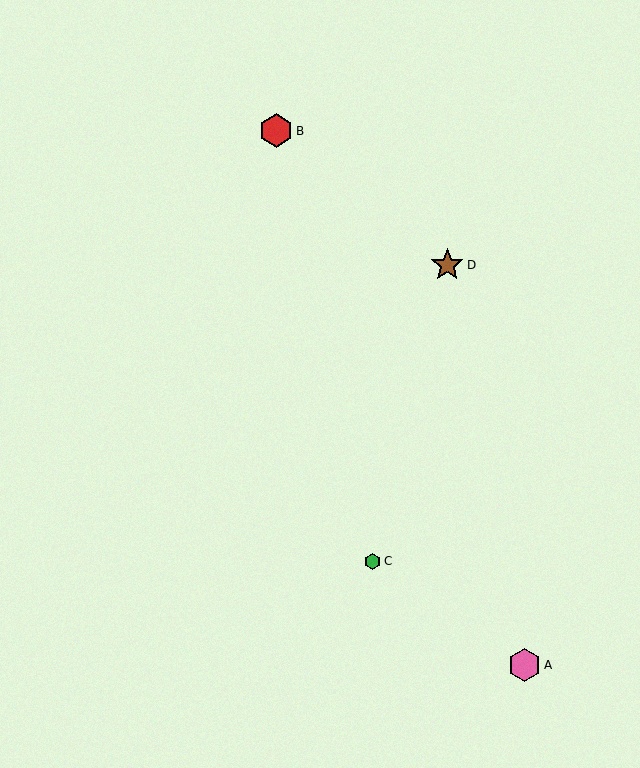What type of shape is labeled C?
Shape C is a green hexagon.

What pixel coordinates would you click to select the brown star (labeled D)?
Click at (447, 265) to select the brown star D.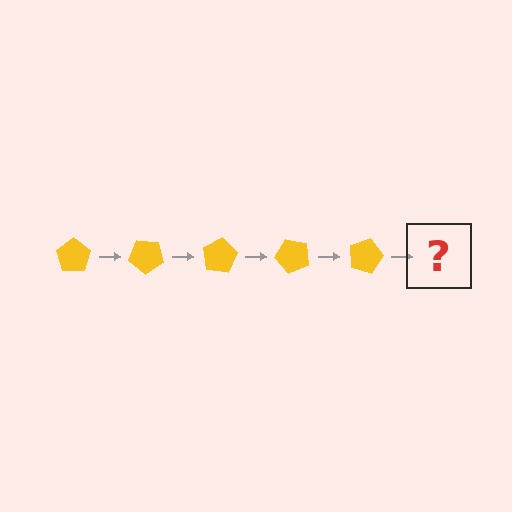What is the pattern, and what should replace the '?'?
The pattern is that the pentagon rotates 40 degrees each step. The '?' should be a yellow pentagon rotated 200 degrees.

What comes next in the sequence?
The next element should be a yellow pentagon rotated 200 degrees.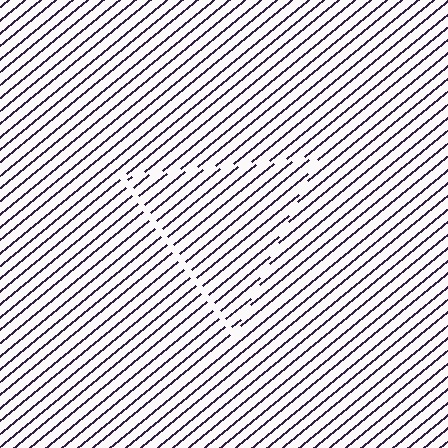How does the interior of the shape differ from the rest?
The interior of the shape contains the same grating, shifted by half a period — the contour is defined by the phase discontinuity where line-ends from the inner and outer gratings abut.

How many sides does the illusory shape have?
3 sides — the line-ends trace a triangle.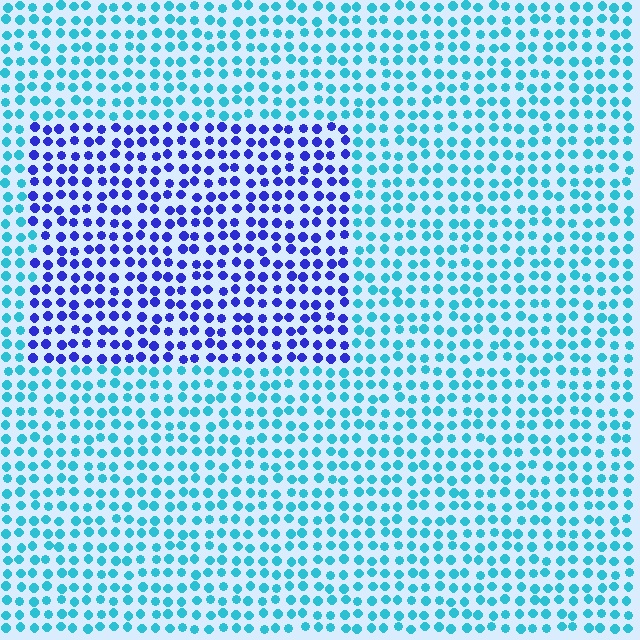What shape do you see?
I see a rectangle.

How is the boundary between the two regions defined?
The boundary is defined purely by a slight shift in hue (about 54 degrees). Spacing, size, and orientation are identical on both sides.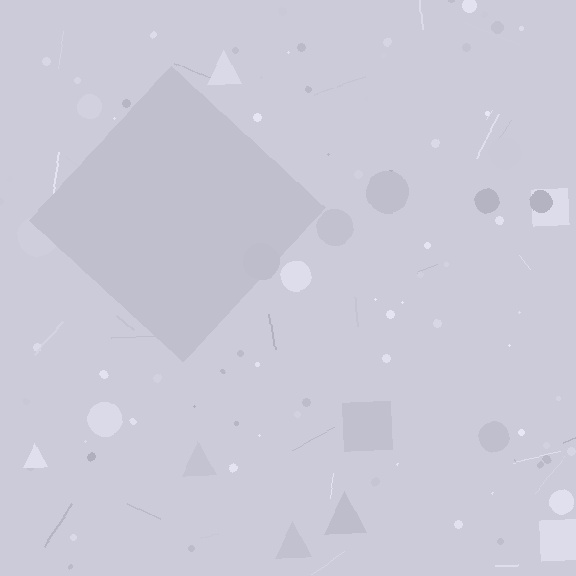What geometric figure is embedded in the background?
A diamond is embedded in the background.